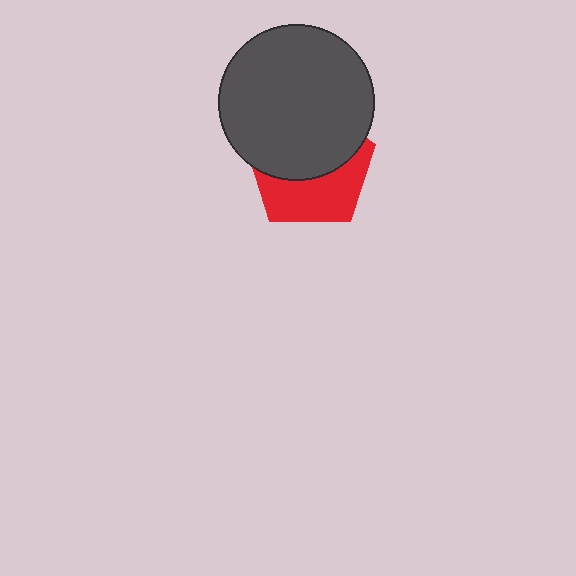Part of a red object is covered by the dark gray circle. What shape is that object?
It is a pentagon.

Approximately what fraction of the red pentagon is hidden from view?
Roughly 55% of the red pentagon is hidden behind the dark gray circle.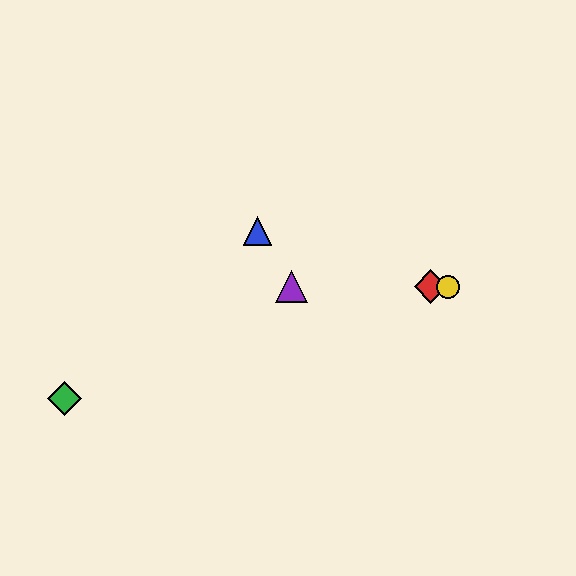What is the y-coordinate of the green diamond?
The green diamond is at y≈399.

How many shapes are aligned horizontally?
3 shapes (the red diamond, the yellow circle, the purple triangle) are aligned horizontally.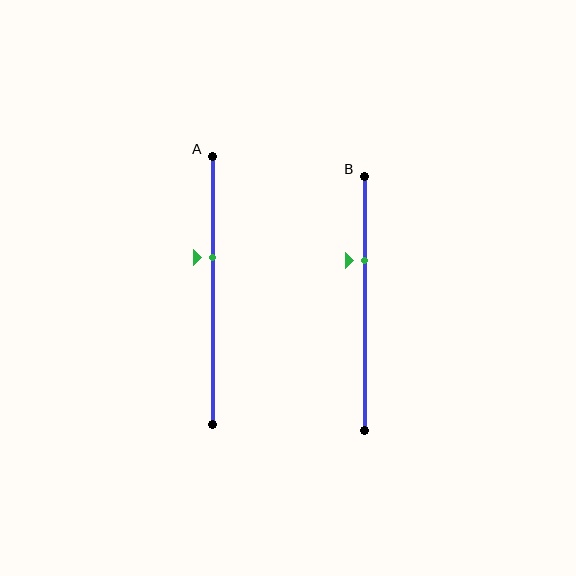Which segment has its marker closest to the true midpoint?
Segment A has its marker closest to the true midpoint.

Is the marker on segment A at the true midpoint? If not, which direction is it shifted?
No, the marker on segment A is shifted upward by about 12% of the segment length.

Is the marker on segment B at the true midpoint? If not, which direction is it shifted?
No, the marker on segment B is shifted upward by about 17% of the segment length.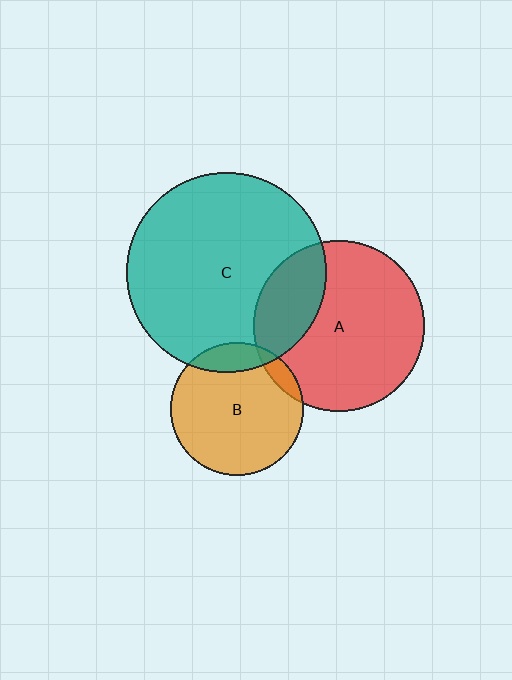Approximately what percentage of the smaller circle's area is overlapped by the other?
Approximately 15%.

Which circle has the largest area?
Circle C (teal).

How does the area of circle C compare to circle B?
Approximately 2.3 times.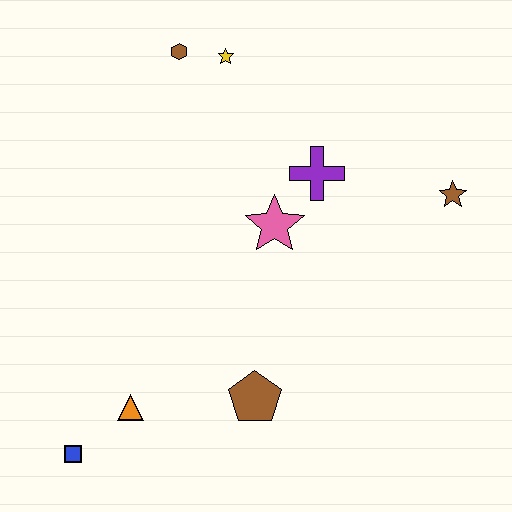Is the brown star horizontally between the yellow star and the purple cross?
No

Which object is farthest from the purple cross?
The blue square is farthest from the purple cross.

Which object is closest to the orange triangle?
The blue square is closest to the orange triangle.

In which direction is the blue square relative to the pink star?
The blue square is below the pink star.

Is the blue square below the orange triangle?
Yes